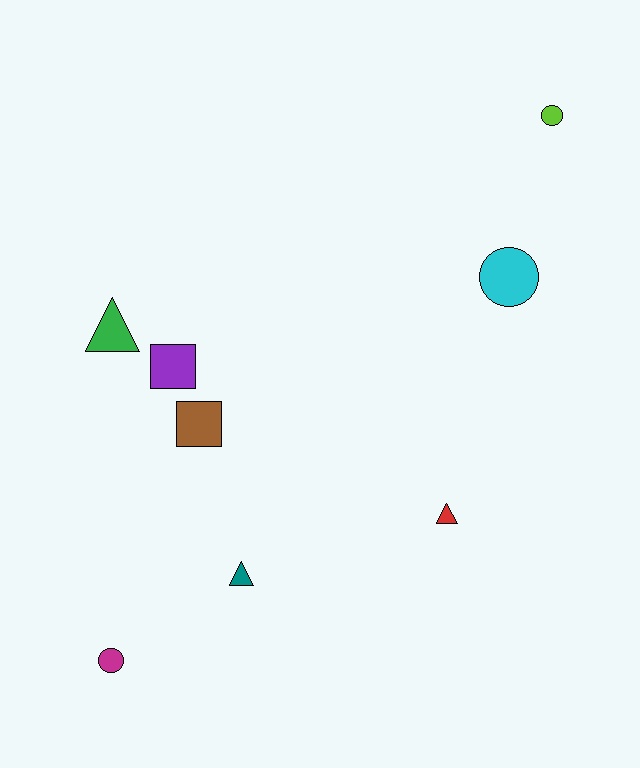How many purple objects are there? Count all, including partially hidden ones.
There is 1 purple object.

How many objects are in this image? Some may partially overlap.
There are 8 objects.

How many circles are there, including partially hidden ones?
There are 3 circles.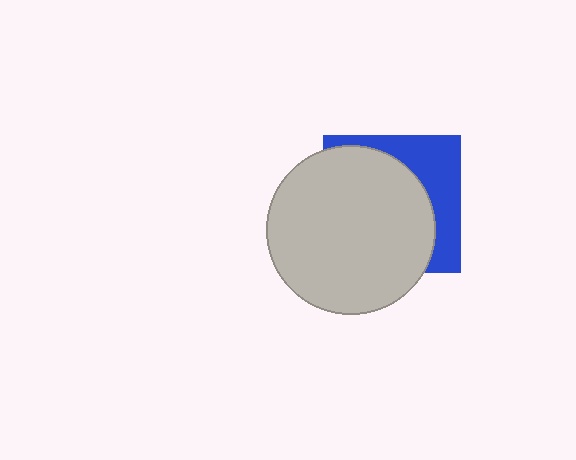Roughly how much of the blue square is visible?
A small part of it is visible (roughly 33%).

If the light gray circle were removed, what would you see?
You would see the complete blue square.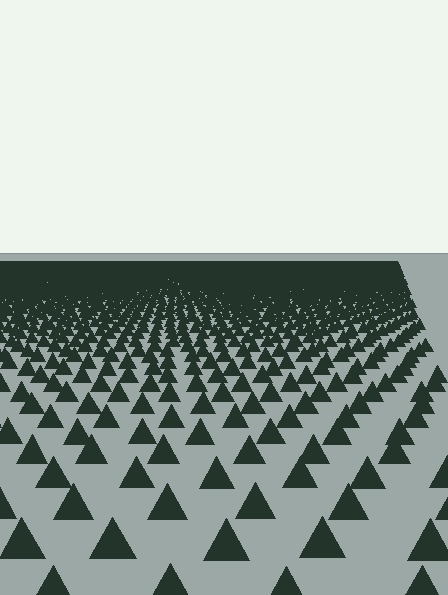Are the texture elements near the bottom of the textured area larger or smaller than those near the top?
Larger. Near the bottom, elements are closer to the viewer and appear at a bigger on-screen size.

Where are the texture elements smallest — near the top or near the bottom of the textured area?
Near the top.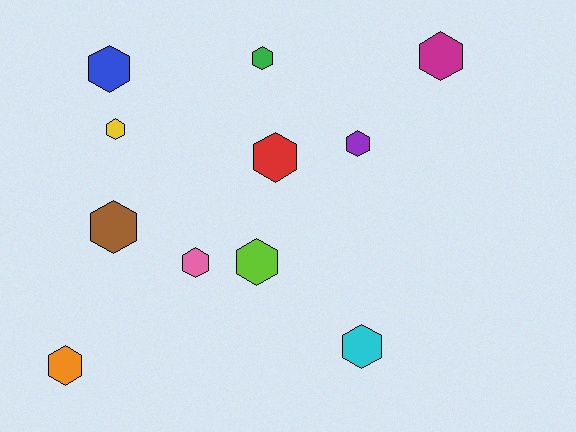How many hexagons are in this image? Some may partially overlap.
There are 11 hexagons.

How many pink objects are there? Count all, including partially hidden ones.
There is 1 pink object.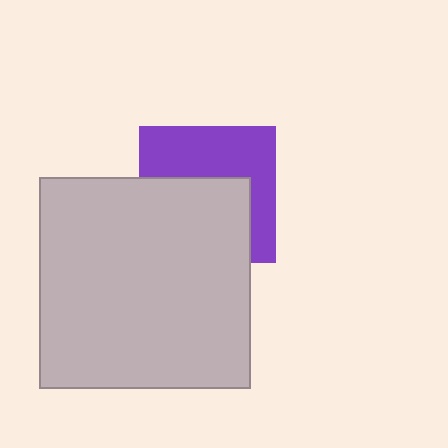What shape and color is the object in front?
The object in front is a light gray square.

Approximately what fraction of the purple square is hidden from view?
Roughly 51% of the purple square is hidden behind the light gray square.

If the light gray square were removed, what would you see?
You would see the complete purple square.